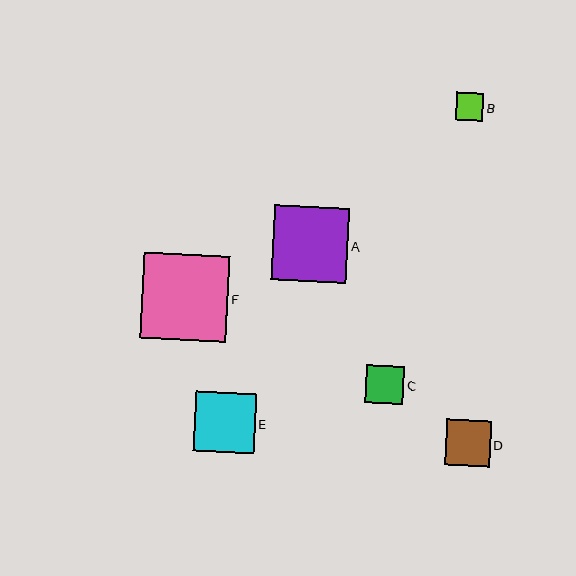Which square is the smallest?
Square B is the smallest with a size of approximately 28 pixels.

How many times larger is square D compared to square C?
Square D is approximately 1.2 times the size of square C.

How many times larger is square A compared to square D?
Square A is approximately 1.7 times the size of square D.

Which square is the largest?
Square F is the largest with a size of approximately 86 pixels.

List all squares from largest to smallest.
From largest to smallest: F, A, E, D, C, B.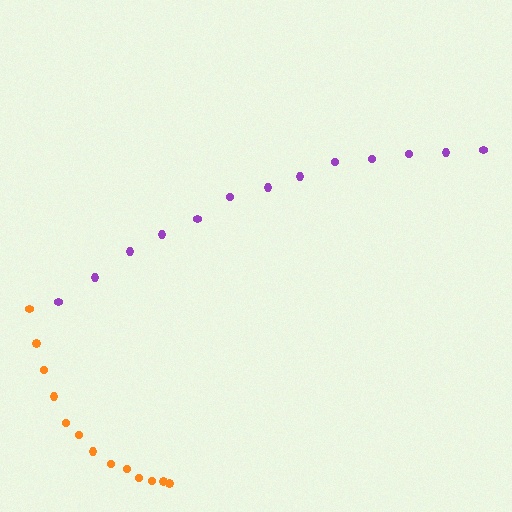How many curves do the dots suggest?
There are 2 distinct paths.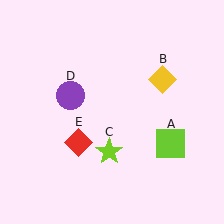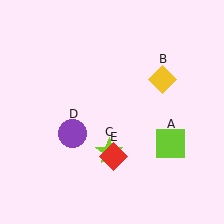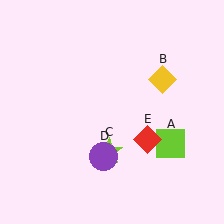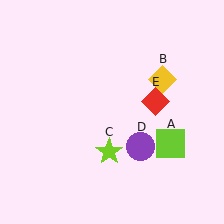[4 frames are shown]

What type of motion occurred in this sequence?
The purple circle (object D), red diamond (object E) rotated counterclockwise around the center of the scene.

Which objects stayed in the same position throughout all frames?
Lime square (object A) and yellow diamond (object B) and lime star (object C) remained stationary.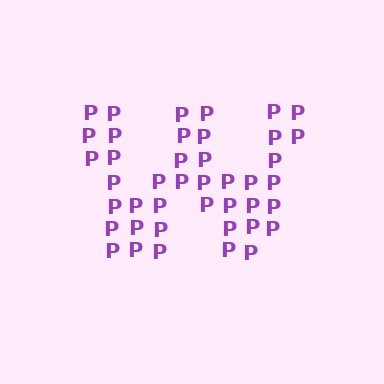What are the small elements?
The small elements are letter P's.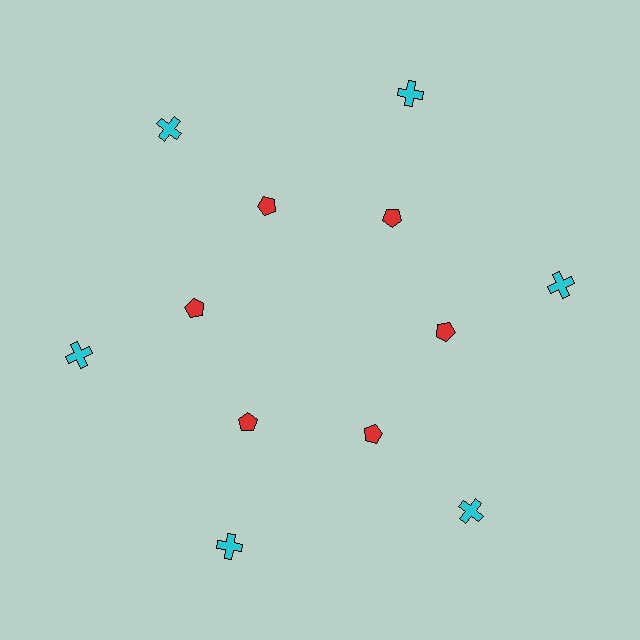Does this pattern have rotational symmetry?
Yes, this pattern has 6-fold rotational symmetry. It looks the same after rotating 60 degrees around the center.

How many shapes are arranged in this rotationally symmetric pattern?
There are 12 shapes, arranged in 6 groups of 2.